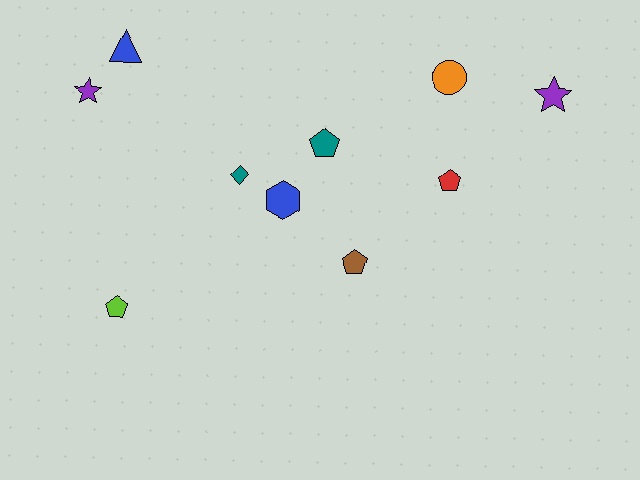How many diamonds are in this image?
There is 1 diamond.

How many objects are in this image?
There are 10 objects.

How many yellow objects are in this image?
There are no yellow objects.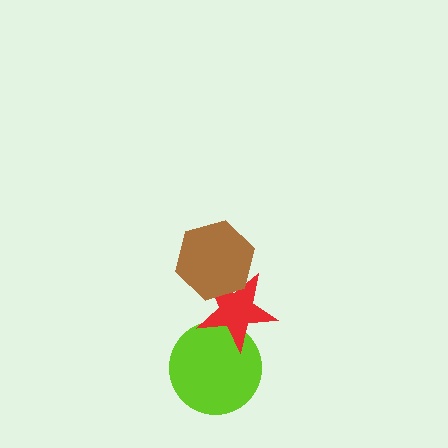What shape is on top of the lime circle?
The red star is on top of the lime circle.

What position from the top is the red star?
The red star is 2nd from the top.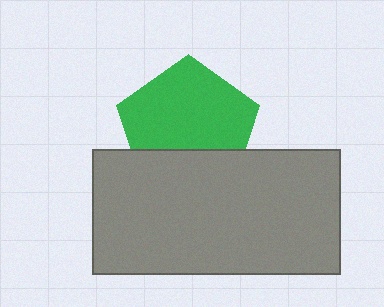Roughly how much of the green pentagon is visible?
Most of it is visible (roughly 70%).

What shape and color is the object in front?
The object in front is a gray rectangle.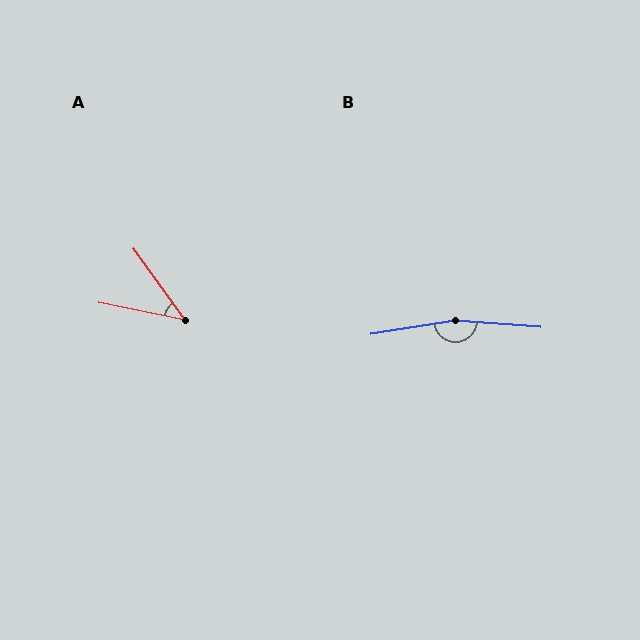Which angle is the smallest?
A, at approximately 43 degrees.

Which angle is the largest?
B, at approximately 166 degrees.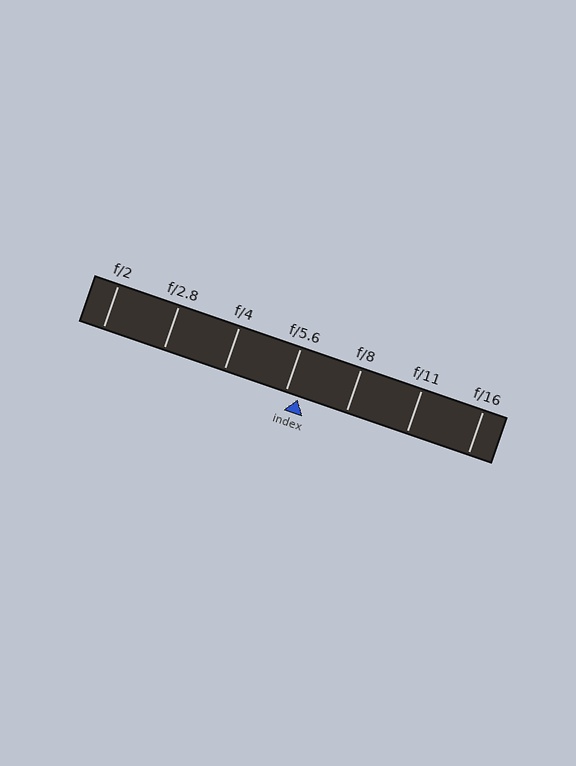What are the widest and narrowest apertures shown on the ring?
The widest aperture shown is f/2 and the narrowest is f/16.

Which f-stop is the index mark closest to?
The index mark is closest to f/5.6.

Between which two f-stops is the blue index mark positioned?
The index mark is between f/5.6 and f/8.